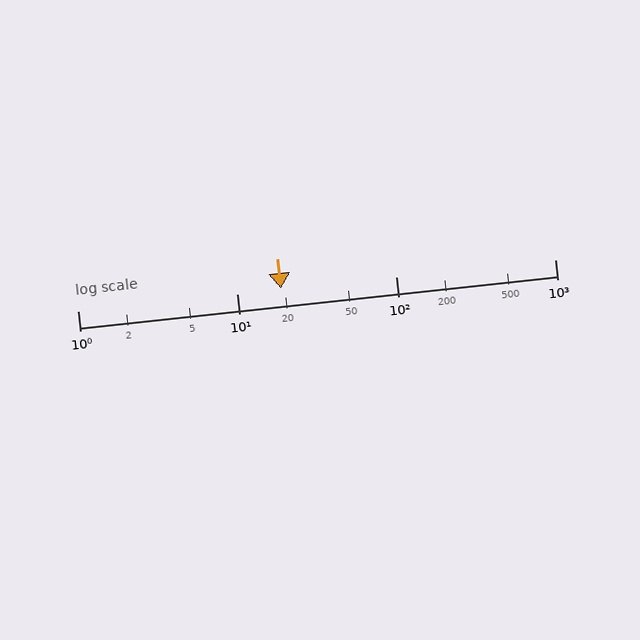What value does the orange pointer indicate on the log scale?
The pointer indicates approximately 19.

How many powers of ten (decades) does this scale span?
The scale spans 3 decades, from 1 to 1000.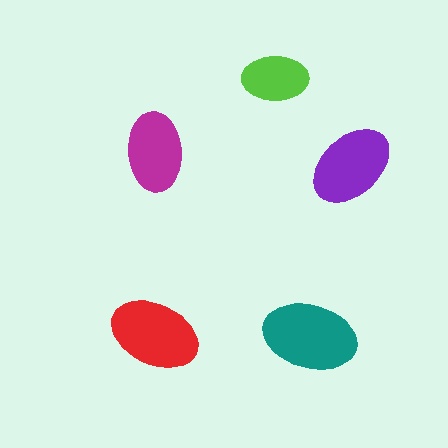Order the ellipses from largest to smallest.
the teal one, the red one, the purple one, the magenta one, the lime one.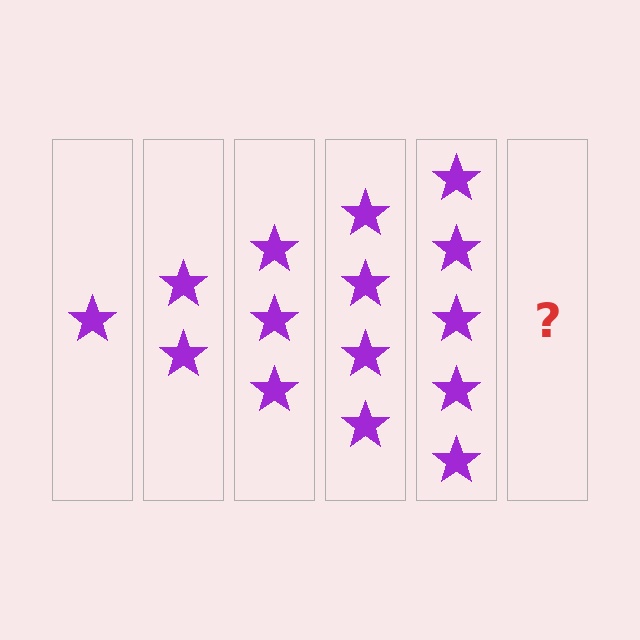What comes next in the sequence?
The next element should be 6 stars.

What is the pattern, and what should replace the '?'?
The pattern is that each step adds one more star. The '?' should be 6 stars.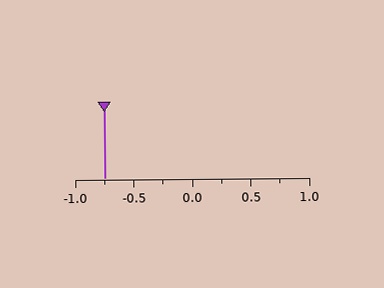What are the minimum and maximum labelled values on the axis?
The axis runs from -1.0 to 1.0.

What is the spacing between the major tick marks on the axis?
The major ticks are spaced 0.5 apart.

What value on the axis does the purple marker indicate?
The marker indicates approximately -0.75.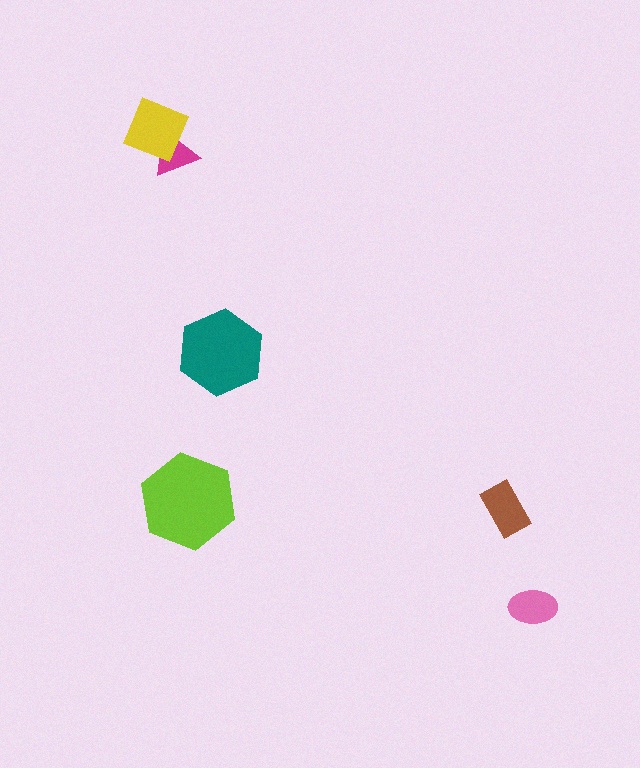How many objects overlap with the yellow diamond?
1 object overlaps with the yellow diamond.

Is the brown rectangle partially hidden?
No, no other shape covers it.